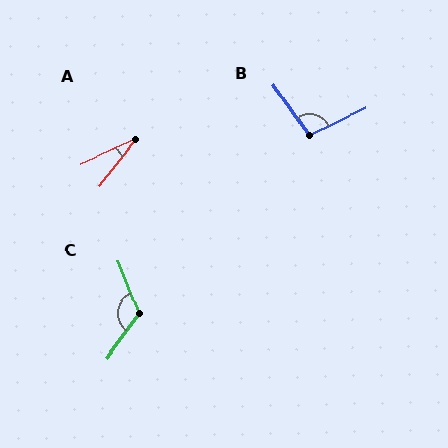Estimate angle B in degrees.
Approximately 99 degrees.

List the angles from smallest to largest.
A (27°), B (99°), C (121°).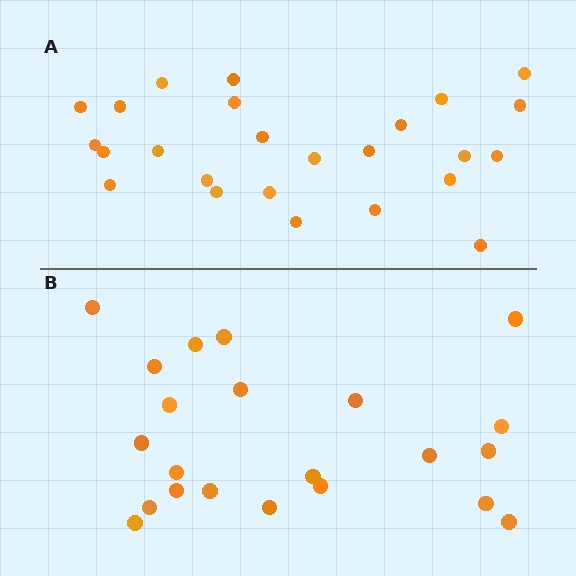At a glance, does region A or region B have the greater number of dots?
Region A (the top region) has more dots.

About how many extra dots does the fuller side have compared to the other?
Region A has just a few more — roughly 2 or 3 more dots than region B.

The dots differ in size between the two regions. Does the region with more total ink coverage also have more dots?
No. Region B has more total ink coverage because its dots are larger, but region A actually contains more individual dots. Total area can be misleading — the number of items is what matters here.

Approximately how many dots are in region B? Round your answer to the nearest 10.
About 20 dots. (The exact count is 22, which rounds to 20.)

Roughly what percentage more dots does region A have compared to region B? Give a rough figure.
About 15% more.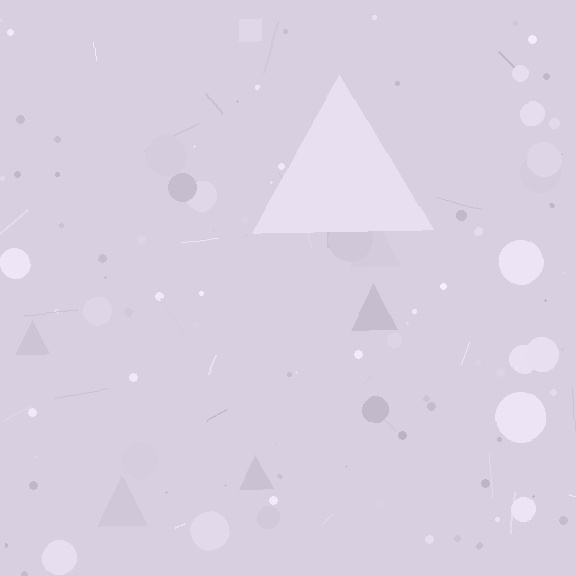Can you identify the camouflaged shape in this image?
The camouflaged shape is a triangle.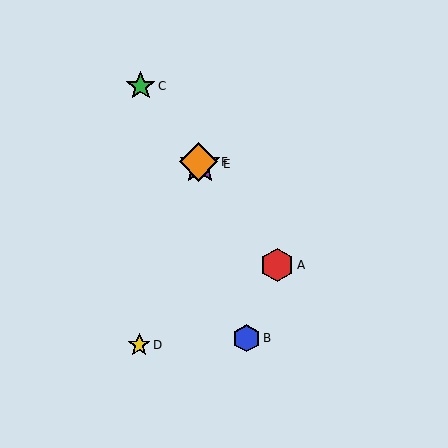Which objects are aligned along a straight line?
Objects A, C, E, F are aligned along a straight line.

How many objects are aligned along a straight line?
4 objects (A, C, E, F) are aligned along a straight line.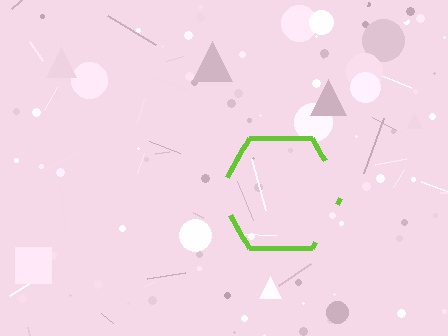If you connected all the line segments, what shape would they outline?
They would outline a hexagon.